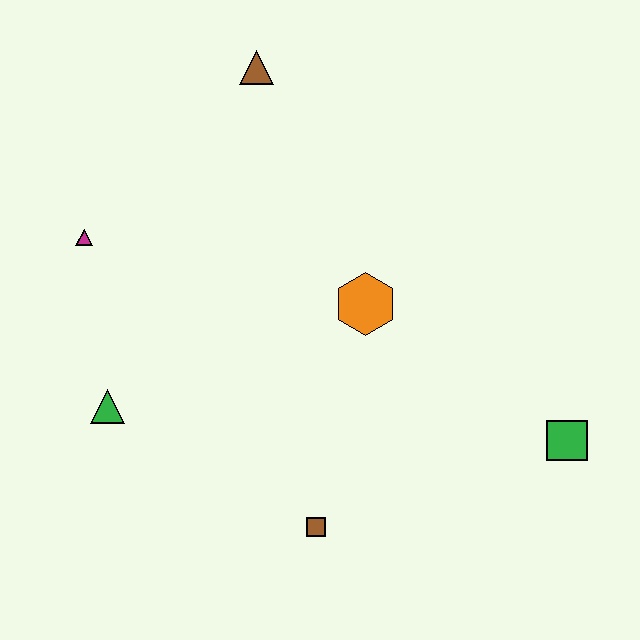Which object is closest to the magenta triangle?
The green triangle is closest to the magenta triangle.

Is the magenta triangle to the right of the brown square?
No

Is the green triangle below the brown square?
No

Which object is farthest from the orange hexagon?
The magenta triangle is farthest from the orange hexagon.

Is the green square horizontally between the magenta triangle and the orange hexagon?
No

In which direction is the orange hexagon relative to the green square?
The orange hexagon is to the left of the green square.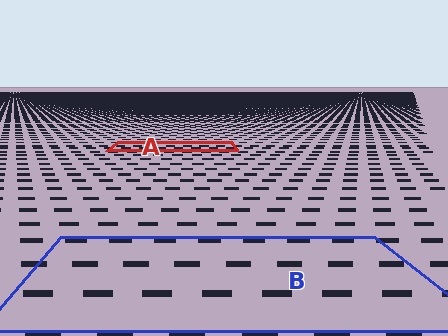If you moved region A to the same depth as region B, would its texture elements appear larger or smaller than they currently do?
They would appear larger. At a closer depth, the same texture elements are projected at a bigger on-screen size.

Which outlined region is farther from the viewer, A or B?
Region A is farther from the viewer — the texture elements inside it appear smaller and more densely packed.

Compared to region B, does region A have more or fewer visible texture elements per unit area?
Region A has more texture elements per unit area — they are packed more densely because it is farther away.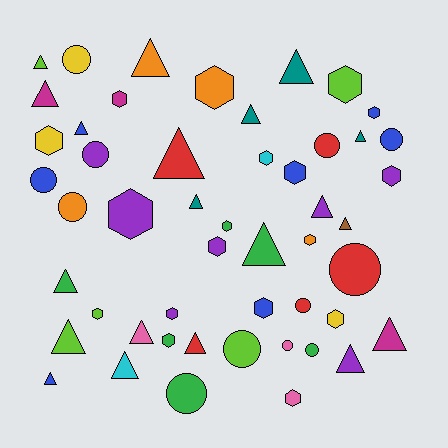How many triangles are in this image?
There are 20 triangles.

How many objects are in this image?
There are 50 objects.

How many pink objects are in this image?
There are 3 pink objects.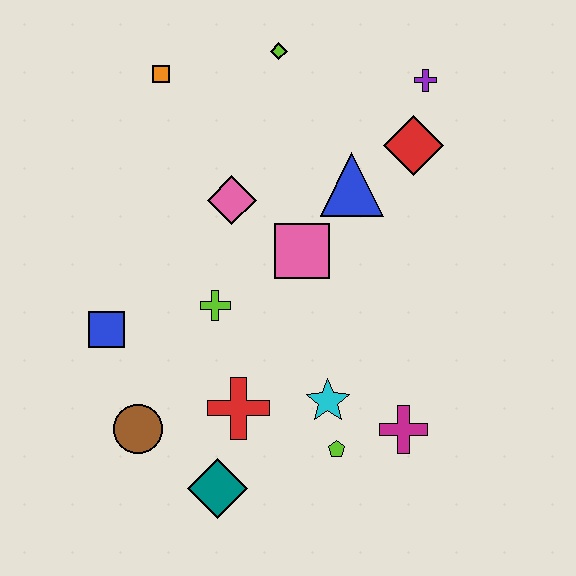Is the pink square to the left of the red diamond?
Yes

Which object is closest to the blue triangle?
The red diamond is closest to the blue triangle.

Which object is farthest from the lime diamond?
The teal diamond is farthest from the lime diamond.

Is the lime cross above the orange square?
No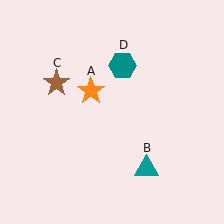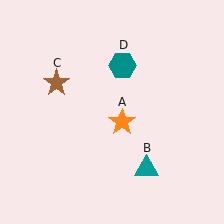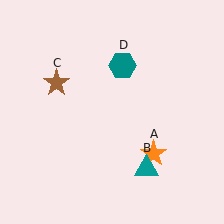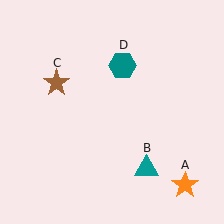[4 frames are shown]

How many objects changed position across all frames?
1 object changed position: orange star (object A).